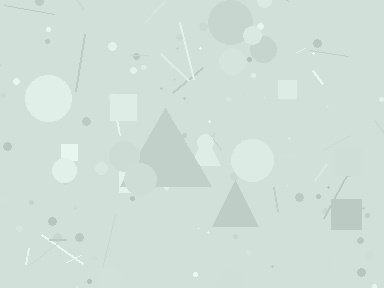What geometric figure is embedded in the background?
A triangle is embedded in the background.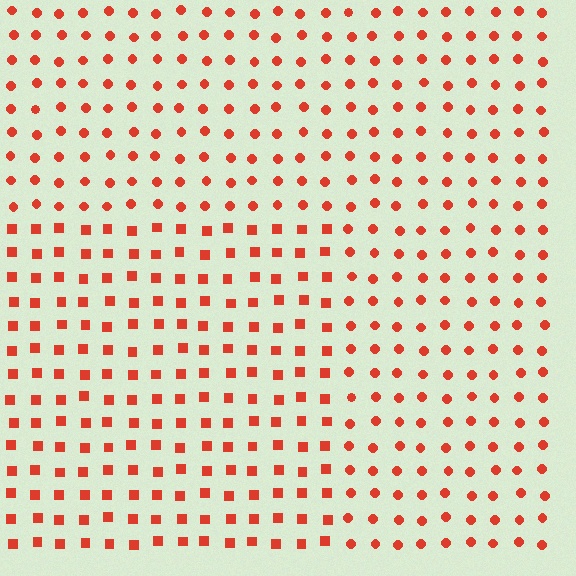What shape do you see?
I see a rectangle.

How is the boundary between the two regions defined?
The boundary is defined by a change in element shape: squares inside vs. circles outside. All elements share the same color and spacing.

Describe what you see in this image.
The image is filled with small red elements arranged in a uniform grid. A rectangle-shaped region contains squares, while the surrounding area contains circles. The boundary is defined purely by the change in element shape.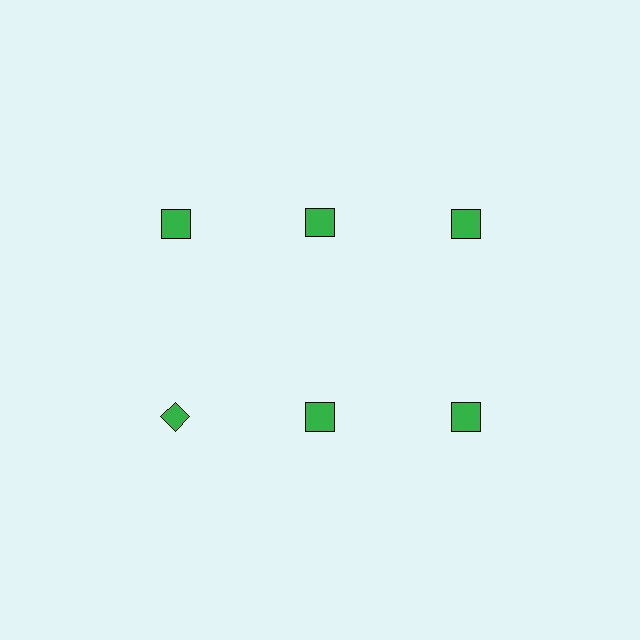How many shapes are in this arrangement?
There are 6 shapes arranged in a grid pattern.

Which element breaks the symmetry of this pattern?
The green diamond in the second row, leftmost column breaks the symmetry. All other shapes are green squares.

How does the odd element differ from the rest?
It has a different shape: diamond instead of square.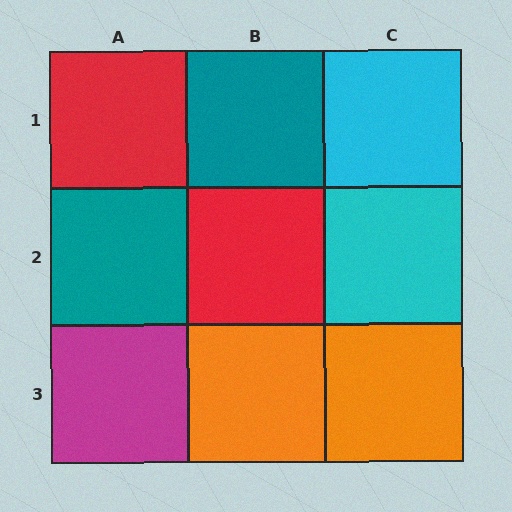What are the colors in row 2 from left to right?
Teal, red, cyan.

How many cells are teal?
2 cells are teal.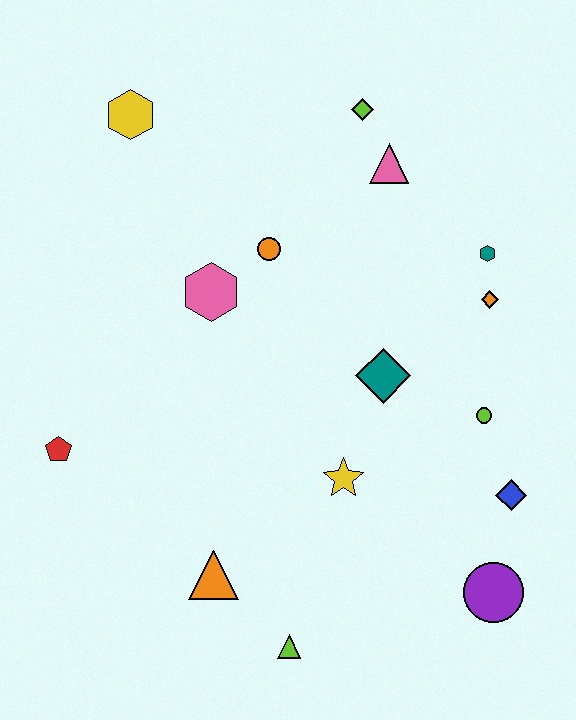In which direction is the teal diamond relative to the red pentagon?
The teal diamond is to the right of the red pentagon.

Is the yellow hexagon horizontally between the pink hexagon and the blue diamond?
No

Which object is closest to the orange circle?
The pink hexagon is closest to the orange circle.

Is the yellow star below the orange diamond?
Yes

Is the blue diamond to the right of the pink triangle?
Yes